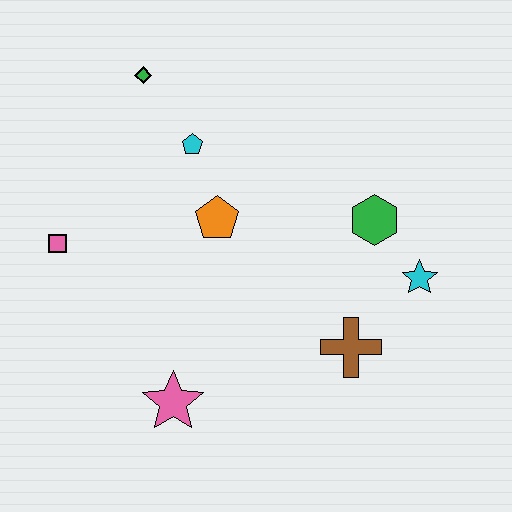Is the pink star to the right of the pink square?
Yes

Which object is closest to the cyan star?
The green hexagon is closest to the cyan star.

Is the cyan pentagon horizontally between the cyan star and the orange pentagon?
No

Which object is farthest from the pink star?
The green diamond is farthest from the pink star.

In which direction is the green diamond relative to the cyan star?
The green diamond is to the left of the cyan star.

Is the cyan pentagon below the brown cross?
No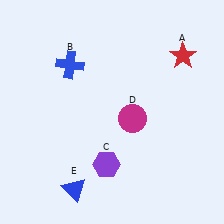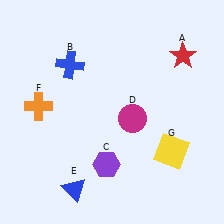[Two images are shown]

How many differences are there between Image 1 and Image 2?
There are 2 differences between the two images.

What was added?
An orange cross (F), a yellow square (G) were added in Image 2.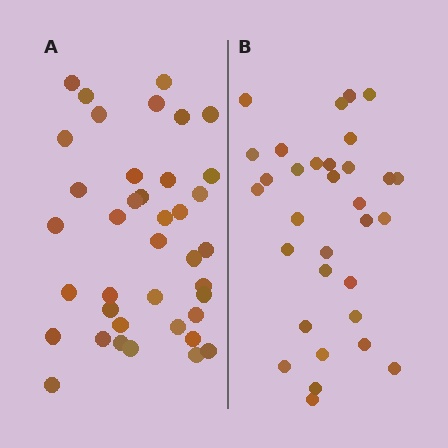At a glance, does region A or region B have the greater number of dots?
Region A (the left region) has more dots.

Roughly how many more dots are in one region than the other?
Region A has roughly 8 or so more dots than region B.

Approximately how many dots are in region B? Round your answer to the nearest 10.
About 30 dots. (The exact count is 32, which rounds to 30.)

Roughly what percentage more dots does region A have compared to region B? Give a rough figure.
About 20% more.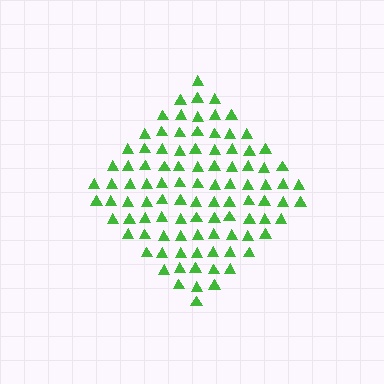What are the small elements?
The small elements are triangles.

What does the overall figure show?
The overall figure shows a diamond.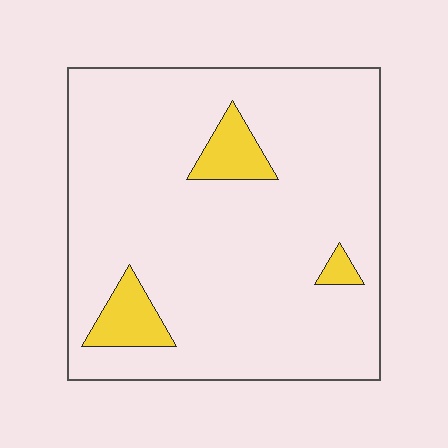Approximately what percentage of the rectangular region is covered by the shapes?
Approximately 10%.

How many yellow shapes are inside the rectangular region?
3.